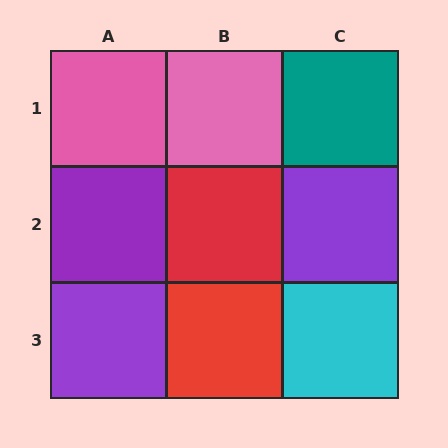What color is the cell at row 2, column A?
Purple.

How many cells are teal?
1 cell is teal.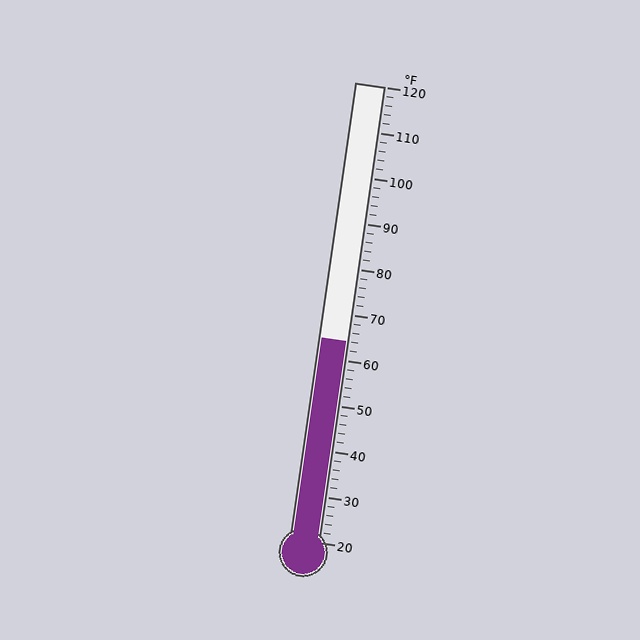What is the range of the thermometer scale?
The thermometer scale ranges from 20°F to 120°F.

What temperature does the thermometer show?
The thermometer shows approximately 64°F.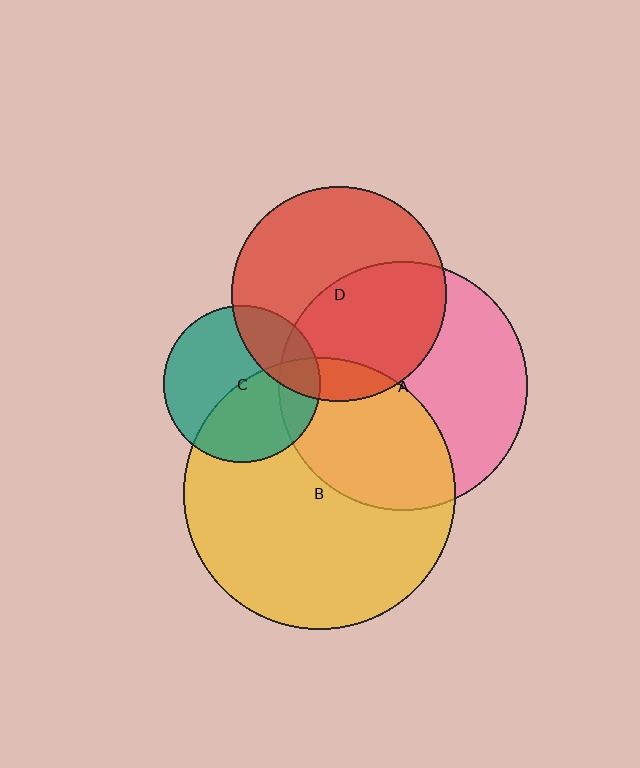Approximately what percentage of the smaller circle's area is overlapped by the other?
Approximately 15%.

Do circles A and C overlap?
Yes.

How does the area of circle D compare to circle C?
Approximately 1.9 times.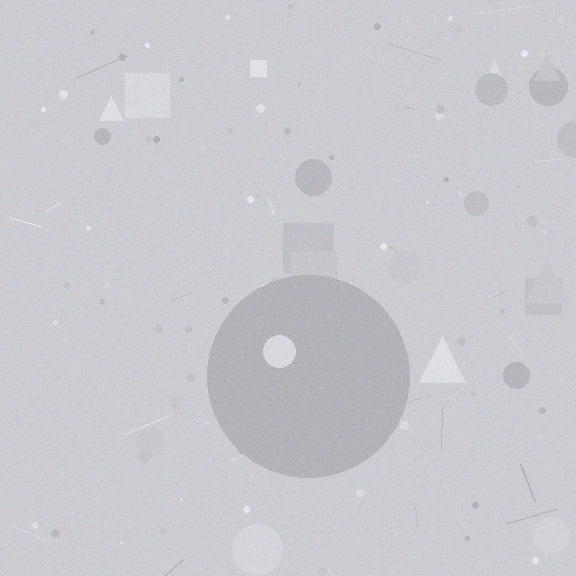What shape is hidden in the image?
A circle is hidden in the image.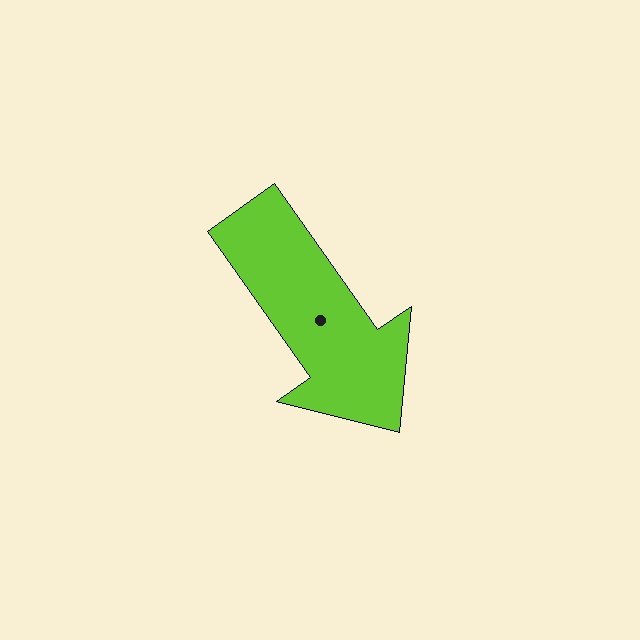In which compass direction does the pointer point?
Southeast.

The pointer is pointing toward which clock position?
Roughly 5 o'clock.